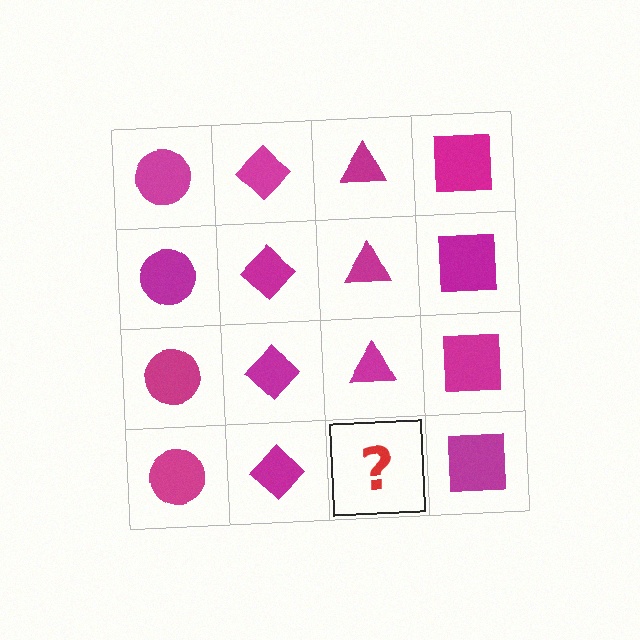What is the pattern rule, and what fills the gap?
The rule is that each column has a consistent shape. The gap should be filled with a magenta triangle.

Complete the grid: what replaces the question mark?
The question mark should be replaced with a magenta triangle.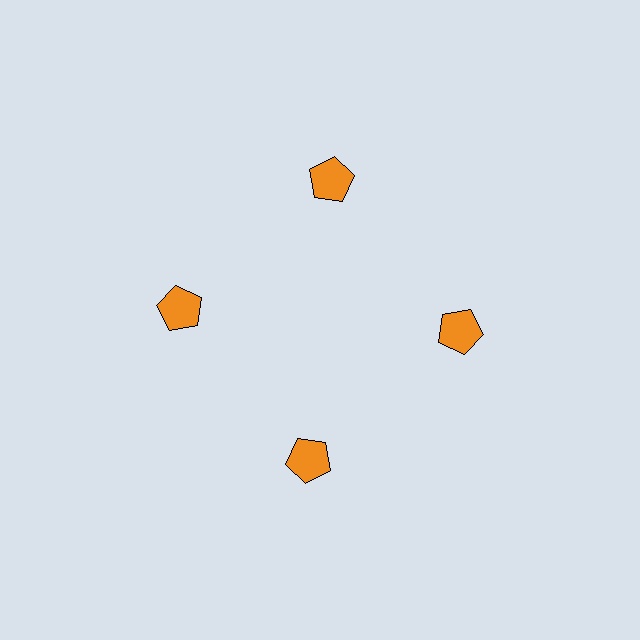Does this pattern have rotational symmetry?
Yes, this pattern has 4-fold rotational symmetry. It looks the same after rotating 90 degrees around the center.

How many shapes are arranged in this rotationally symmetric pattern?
There are 4 shapes, arranged in 4 groups of 1.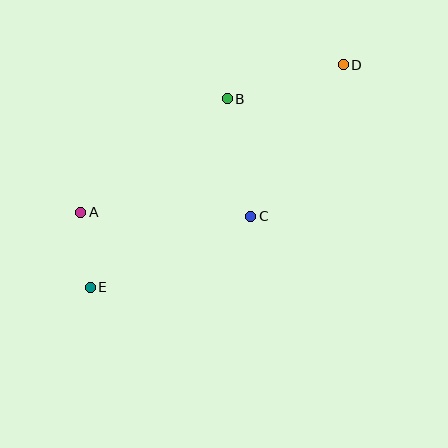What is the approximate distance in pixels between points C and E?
The distance between C and E is approximately 175 pixels.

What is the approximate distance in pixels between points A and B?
The distance between A and B is approximately 186 pixels.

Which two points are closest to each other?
Points A and E are closest to each other.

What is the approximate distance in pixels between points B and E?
The distance between B and E is approximately 233 pixels.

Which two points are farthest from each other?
Points D and E are farthest from each other.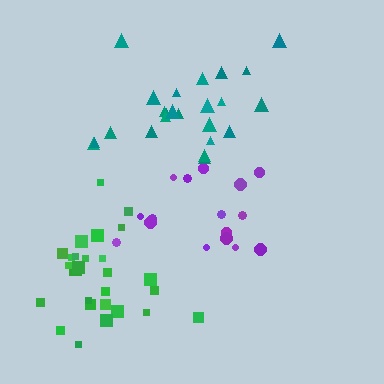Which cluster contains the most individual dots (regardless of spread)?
Green (27).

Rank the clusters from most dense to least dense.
green, teal, purple.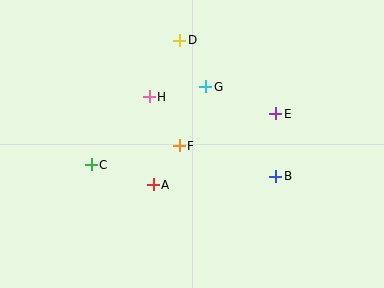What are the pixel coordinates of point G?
Point G is at (206, 87).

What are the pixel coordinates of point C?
Point C is at (91, 165).